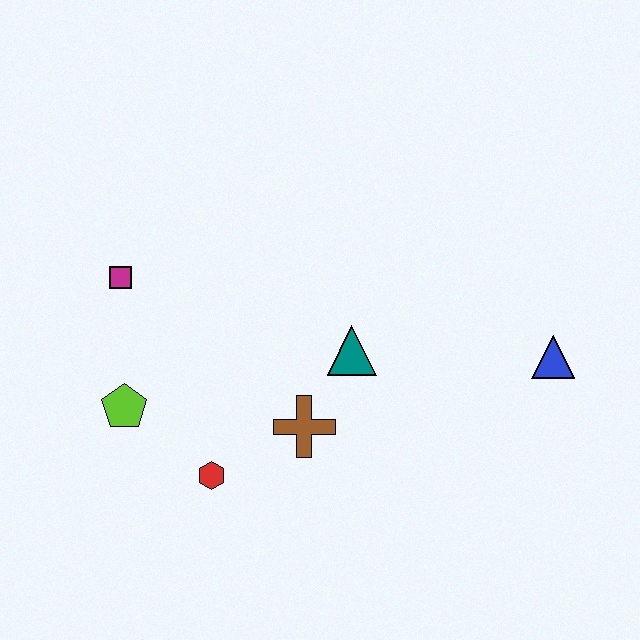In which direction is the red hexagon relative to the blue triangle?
The red hexagon is to the left of the blue triangle.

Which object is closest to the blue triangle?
The teal triangle is closest to the blue triangle.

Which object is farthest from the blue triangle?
The magenta square is farthest from the blue triangle.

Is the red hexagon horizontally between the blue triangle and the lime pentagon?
Yes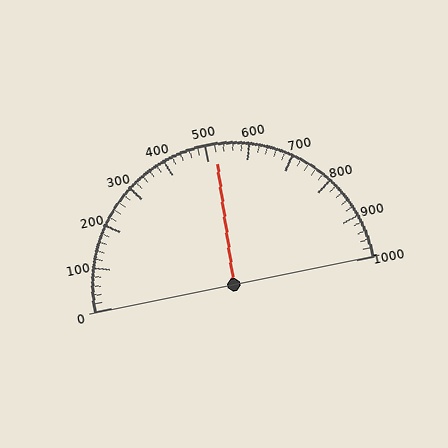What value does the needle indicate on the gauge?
The needle indicates approximately 520.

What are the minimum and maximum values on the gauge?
The gauge ranges from 0 to 1000.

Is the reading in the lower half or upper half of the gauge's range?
The reading is in the upper half of the range (0 to 1000).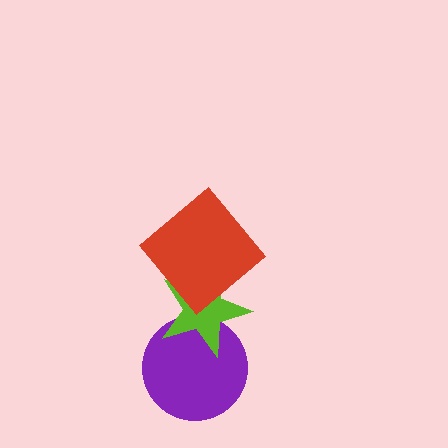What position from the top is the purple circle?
The purple circle is 3rd from the top.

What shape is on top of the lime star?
The red diamond is on top of the lime star.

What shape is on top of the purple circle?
The lime star is on top of the purple circle.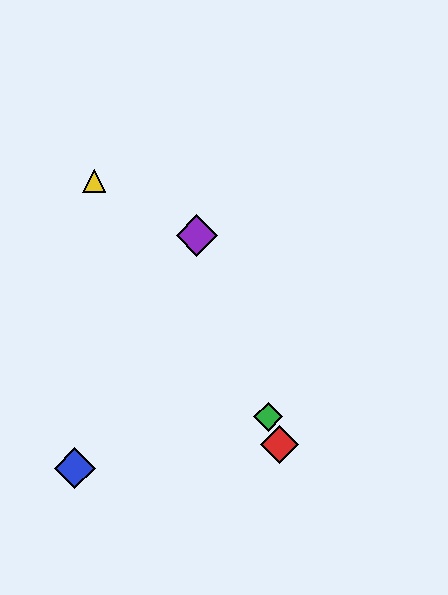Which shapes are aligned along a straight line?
The red diamond, the green diamond, the purple diamond are aligned along a straight line.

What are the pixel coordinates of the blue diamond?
The blue diamond is at (75, 468).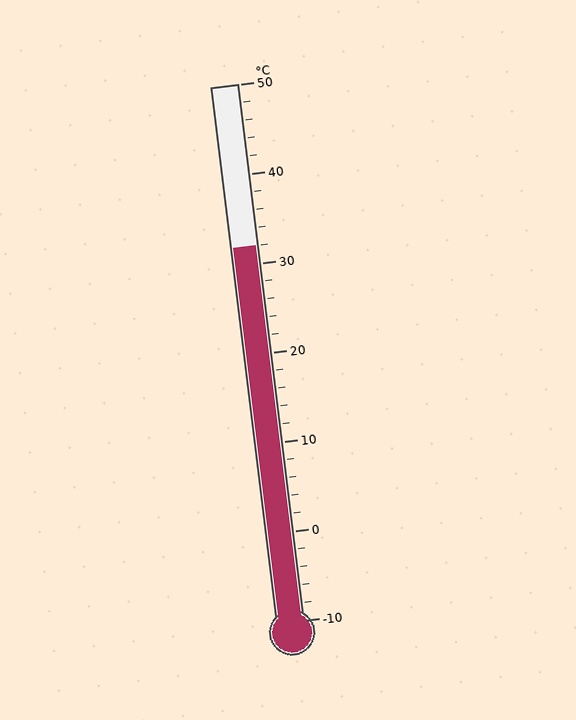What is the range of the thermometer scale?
The thermometer scale ranges from -10°C to 50°C.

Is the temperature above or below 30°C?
The temperature is above 30°C.